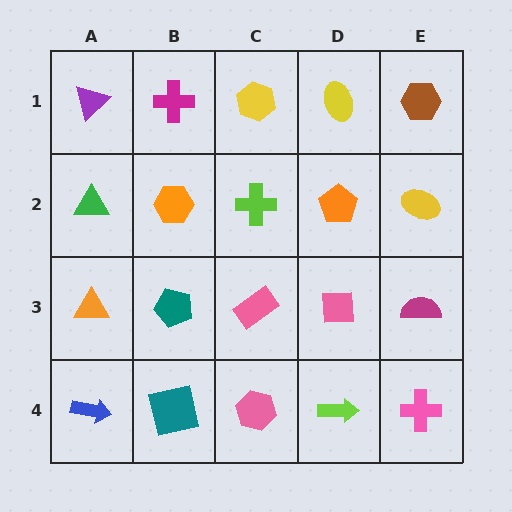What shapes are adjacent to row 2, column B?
A magenta cross (row 1, column B), a teal pentagon (row 3, column B), a green triangle (row 2, column A), a lime cross (row 2, column C).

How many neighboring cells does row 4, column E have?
2.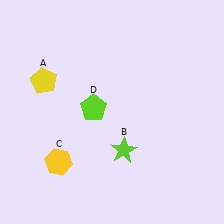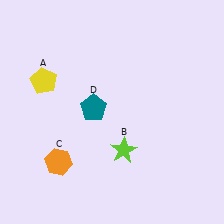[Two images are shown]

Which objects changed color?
C changed from yellow to orange. D changed from lime to teal.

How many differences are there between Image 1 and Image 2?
There are 2 differences between the two images.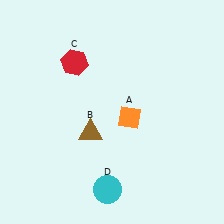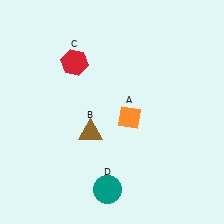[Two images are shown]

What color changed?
The circle (D) changed from cyan in Image 1 to teal in Image 2.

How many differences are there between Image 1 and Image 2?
There is 1 difference between the two images.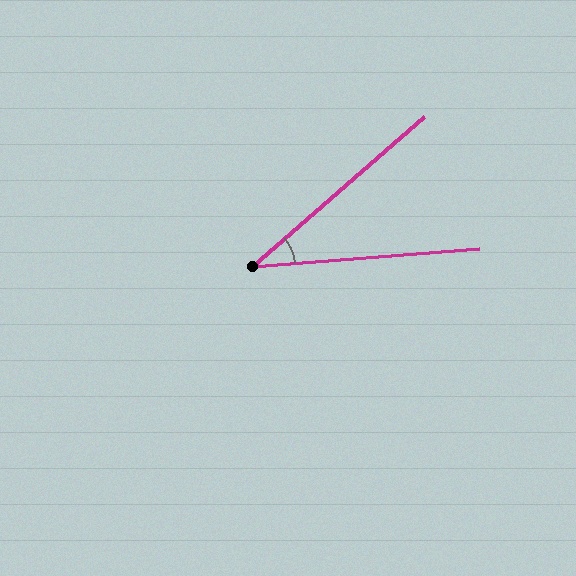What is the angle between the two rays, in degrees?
Approximately 36 degrees.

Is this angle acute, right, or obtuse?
It is acute.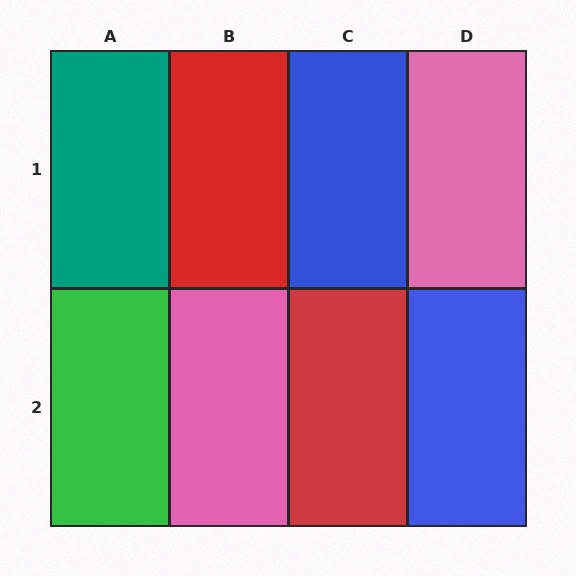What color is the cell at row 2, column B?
Pink.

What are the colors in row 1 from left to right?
Teal, red, blue, pink.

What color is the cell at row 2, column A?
Green.